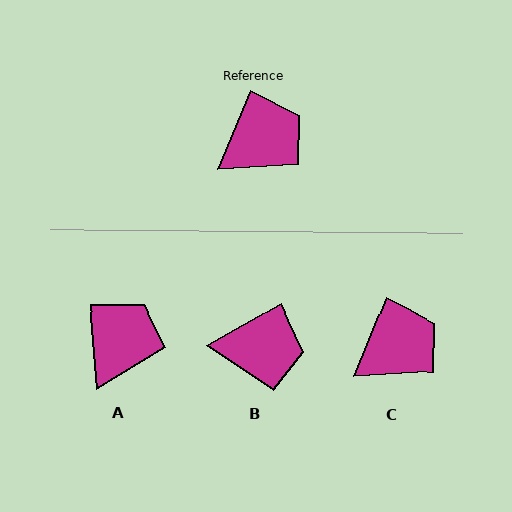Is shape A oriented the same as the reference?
No, it is off by about 27 degrees.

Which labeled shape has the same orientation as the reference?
C.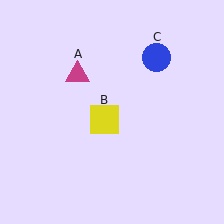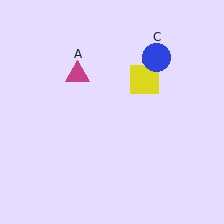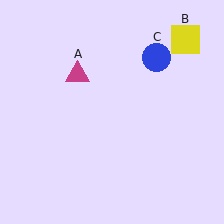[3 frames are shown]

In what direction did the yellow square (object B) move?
The yellow square (object B) moved up and to the right.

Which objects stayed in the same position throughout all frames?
Magenta triangle (object A) and blue circle (object C) remained stationary.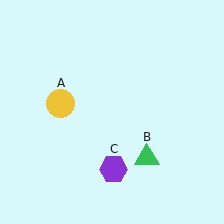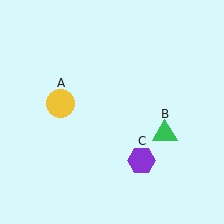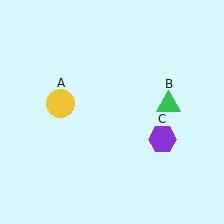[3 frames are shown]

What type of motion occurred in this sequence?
The green triangle (object B), purple hexagon (object C) rotated counterclockwise around the center of the scene.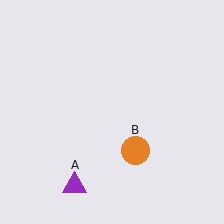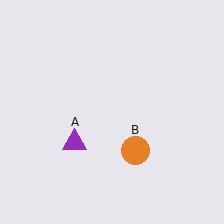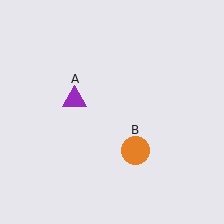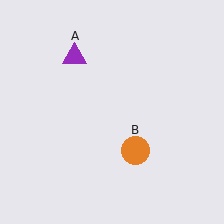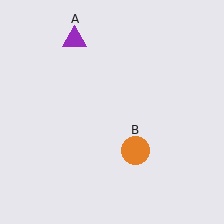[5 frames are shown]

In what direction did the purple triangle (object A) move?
The purple triangle (object A) moved up.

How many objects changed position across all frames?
1 object changed position: purple triangle (object A).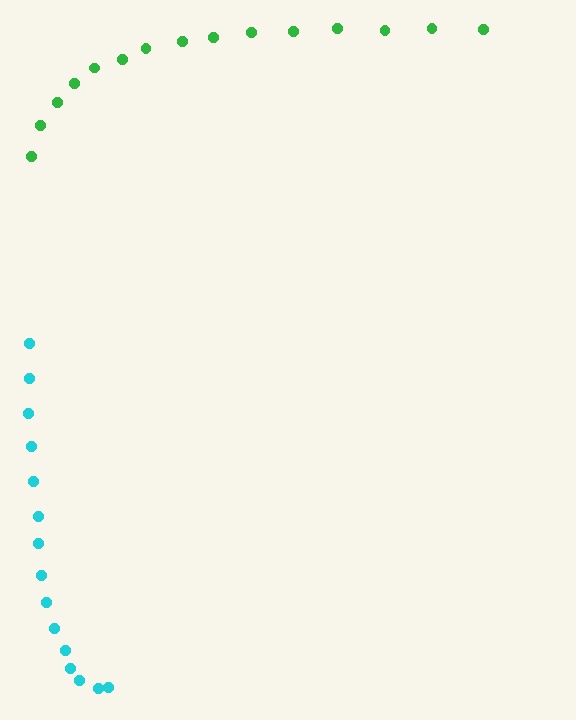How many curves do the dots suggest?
There are 2 distinct paths.